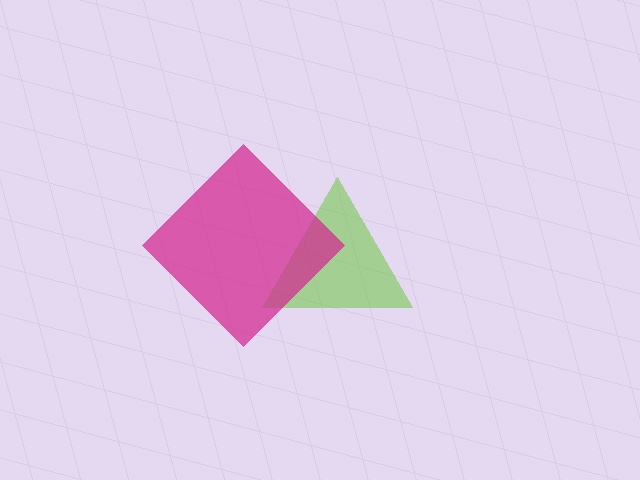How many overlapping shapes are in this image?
There are 2 overlapping shapes in the image.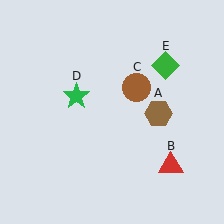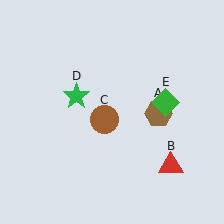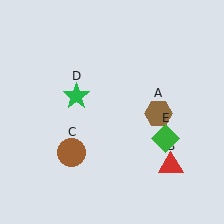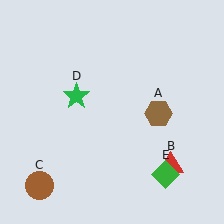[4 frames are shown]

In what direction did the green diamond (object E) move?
The green diamond (object E) moved down.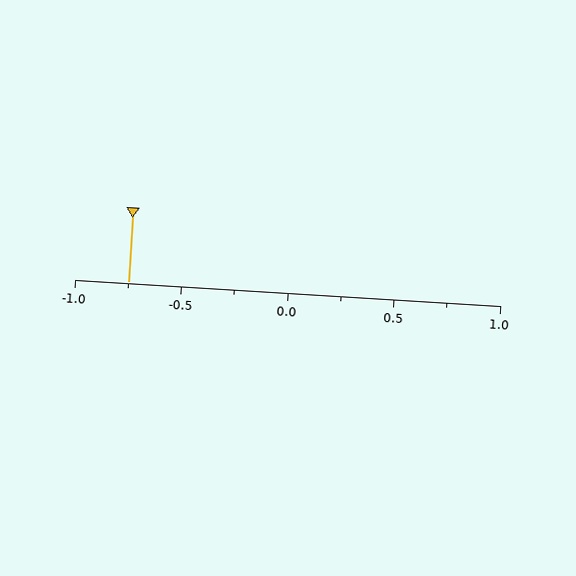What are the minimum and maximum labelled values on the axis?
The axis runs from -1.0 to 1.0.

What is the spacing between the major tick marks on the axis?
The major ticks are spaced 0.5 apart.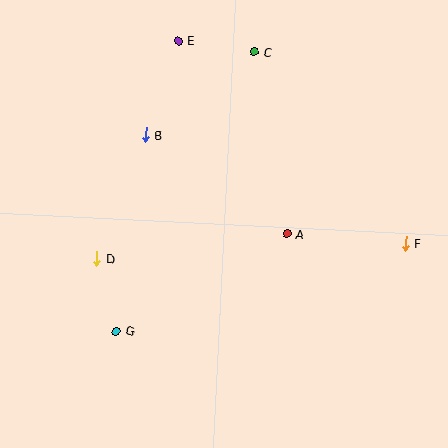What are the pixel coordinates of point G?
Point G is at (116, 331).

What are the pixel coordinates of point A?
Point A is at (287, 234).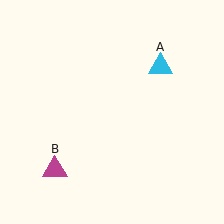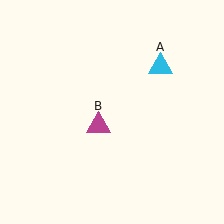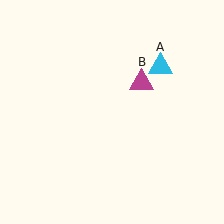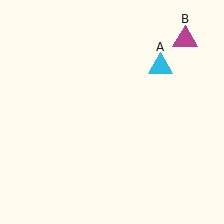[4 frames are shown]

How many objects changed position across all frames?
1 object changed position: magenta triangle (object B).